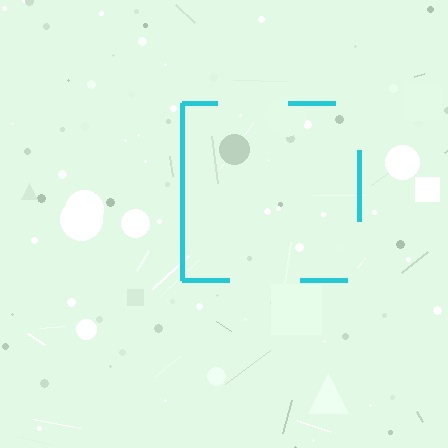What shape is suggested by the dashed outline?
The dashed outline suggests a square.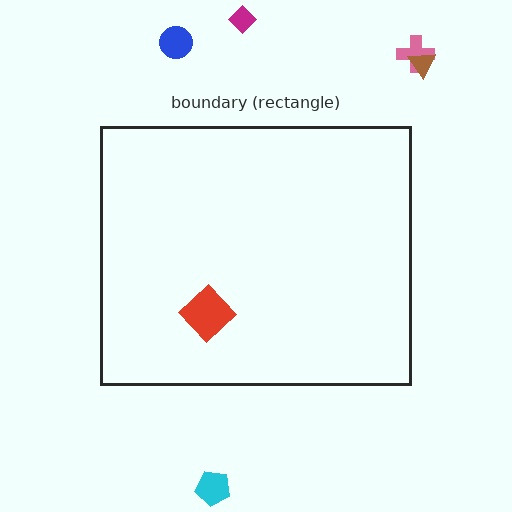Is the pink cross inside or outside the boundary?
Outside.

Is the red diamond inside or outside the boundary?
Inside.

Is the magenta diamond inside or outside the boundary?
Outside.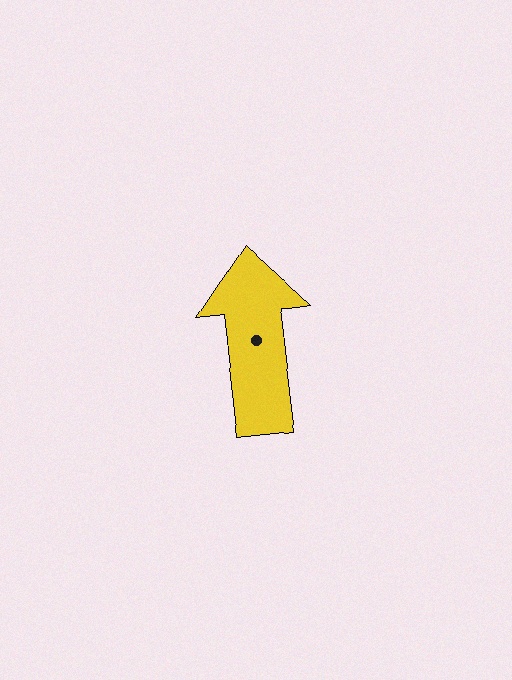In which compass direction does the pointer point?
North.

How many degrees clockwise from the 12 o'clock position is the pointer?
Approximately 353 degrees.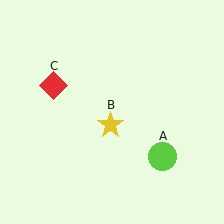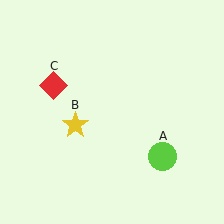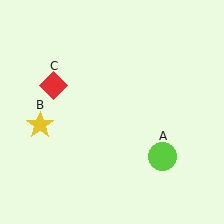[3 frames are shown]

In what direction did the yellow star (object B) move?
The yellow star (object B) moved left.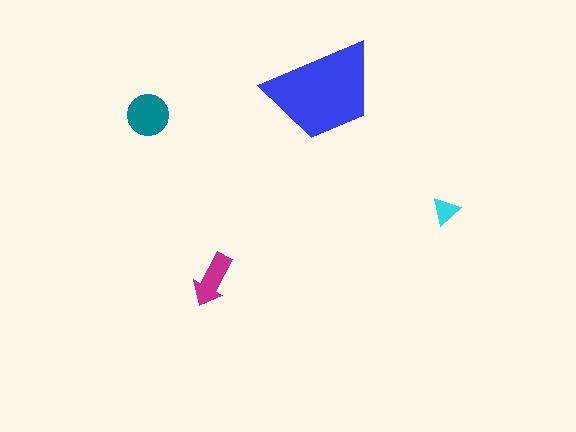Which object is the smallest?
The cyan triangle.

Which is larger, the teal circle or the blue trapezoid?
The blue trapezoid.